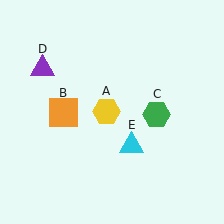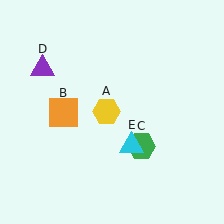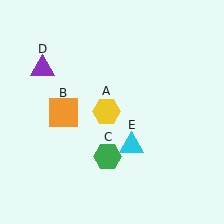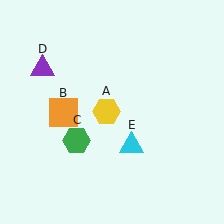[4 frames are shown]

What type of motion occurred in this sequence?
The green hexagon (object C) rotated clockwise around the center of the scene.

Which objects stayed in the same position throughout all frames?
Yellow hexagon (object A) and orange square (object B) and purple triangle (object D) and cyan triangle (object E) remained stationary.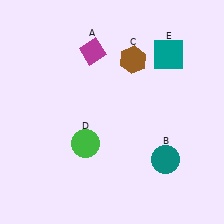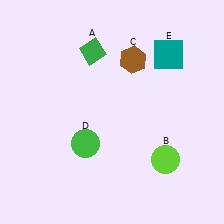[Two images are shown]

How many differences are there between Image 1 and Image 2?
There are 2 differences between the two images.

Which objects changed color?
A changed from magenta to green. B changed from teal to lime.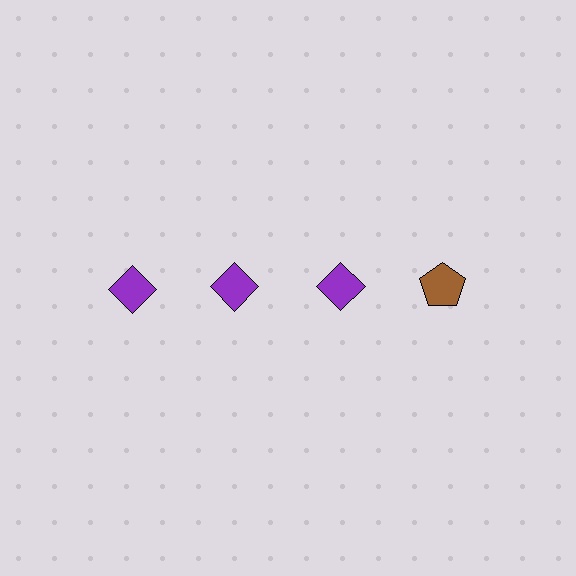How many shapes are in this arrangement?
There are 4 shapes arranged in a grid pattern.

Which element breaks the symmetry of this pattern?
The brown pentagon in the top row, second from right column breaks the symmetry. All other shapes are purple diamonds.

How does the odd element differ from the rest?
It differs in both color (brown instead of purple) and shape (pentagon instead of diamond).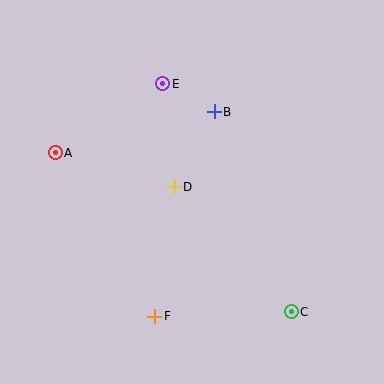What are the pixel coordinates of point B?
Point B is at (214, 112).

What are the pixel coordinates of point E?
Point E is at (163, 84).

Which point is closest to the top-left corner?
Point A is closest to the top-left corner.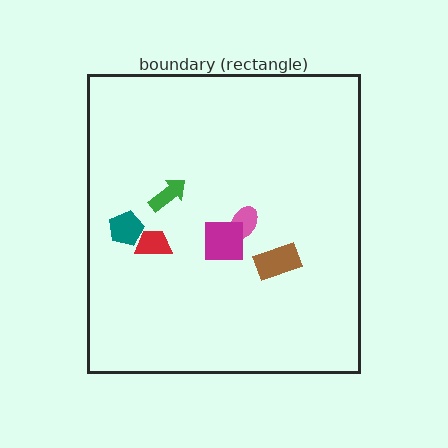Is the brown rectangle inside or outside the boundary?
Inside.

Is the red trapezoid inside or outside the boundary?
Inside.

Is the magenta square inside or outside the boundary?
Inside.